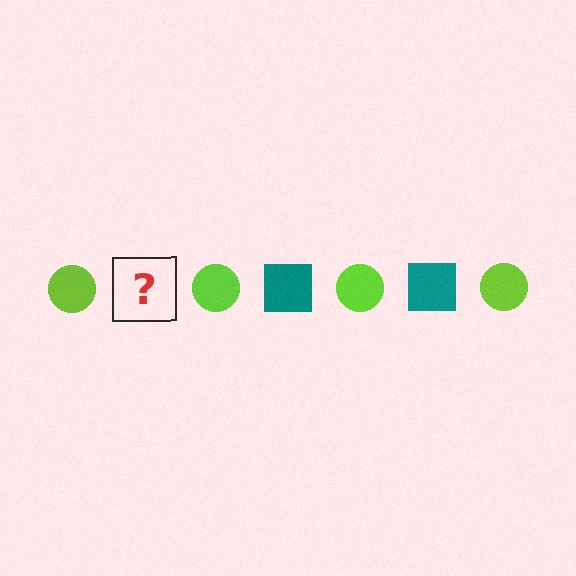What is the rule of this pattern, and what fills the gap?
The rule is that the pattern alternates between lime circle and teal square. The gap should be filled with a teal square.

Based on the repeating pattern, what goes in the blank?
The blank should be a teal square.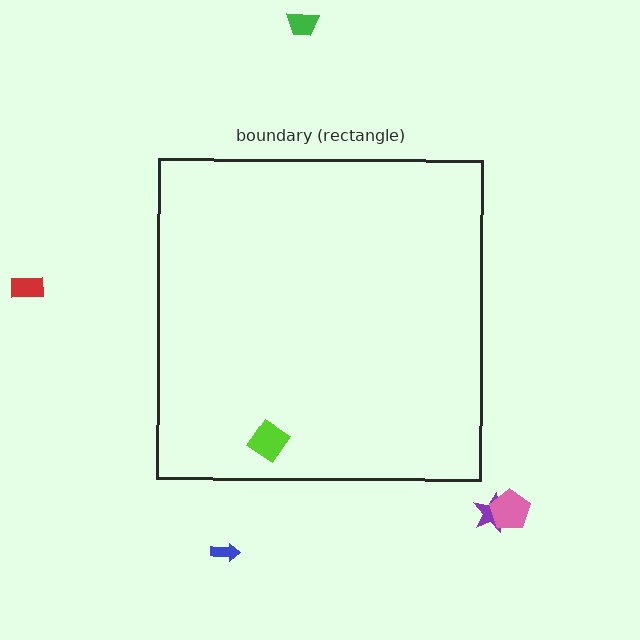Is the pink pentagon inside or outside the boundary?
Outside.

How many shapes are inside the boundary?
1 inside, 5 outside.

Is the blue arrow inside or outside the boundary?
Outside.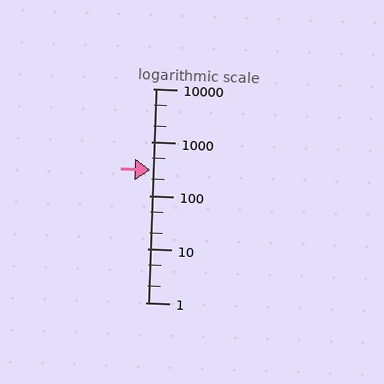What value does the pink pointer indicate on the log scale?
The pointer indicates approximately 300.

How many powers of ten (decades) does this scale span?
The scale spans 4 decades, from 1 to 10000.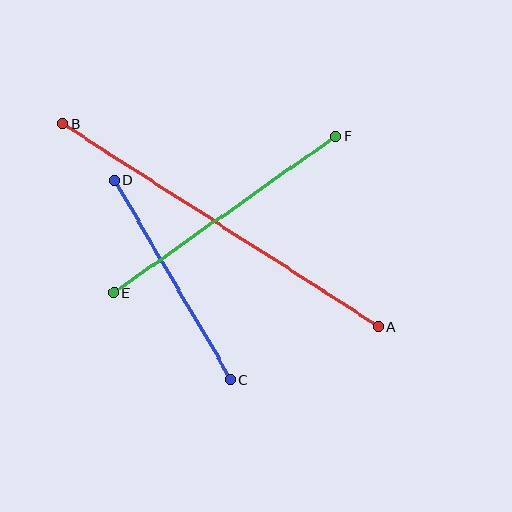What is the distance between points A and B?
The distance is approximately 375 pixels.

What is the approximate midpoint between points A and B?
The midpoint is at approximately (220, 225) pixels.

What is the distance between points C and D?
The distance is approximately 230 pixels.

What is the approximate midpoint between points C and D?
The midpoint is at approximately (173, 280) pixels.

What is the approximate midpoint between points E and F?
The midpoint is at approximately (225, 215) pixels.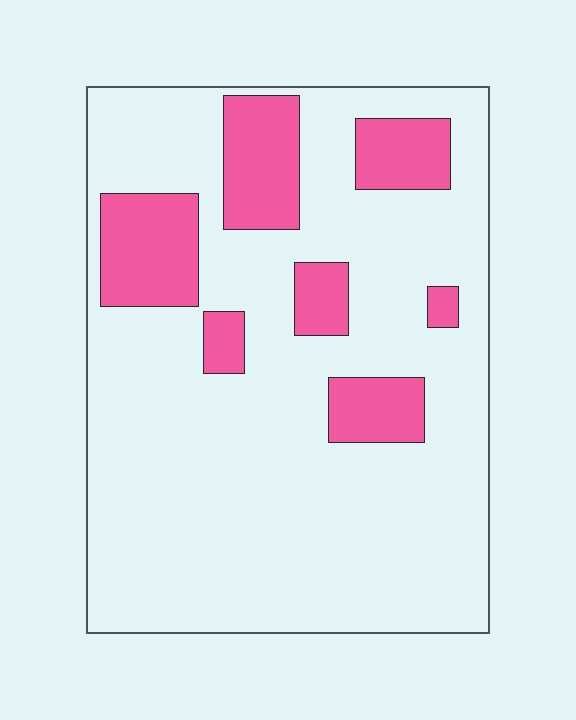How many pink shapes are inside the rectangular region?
7.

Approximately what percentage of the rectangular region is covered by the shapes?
Approximately 20%.